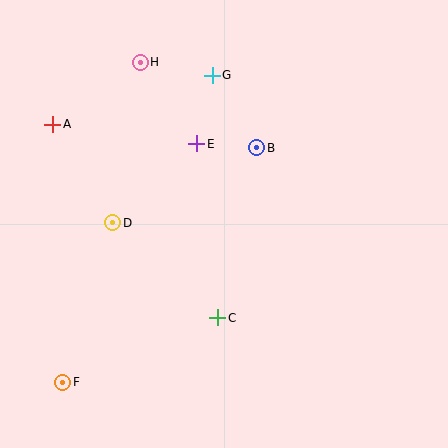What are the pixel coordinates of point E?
Point E is at (197, 144).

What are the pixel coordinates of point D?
Point D is at (113, 223).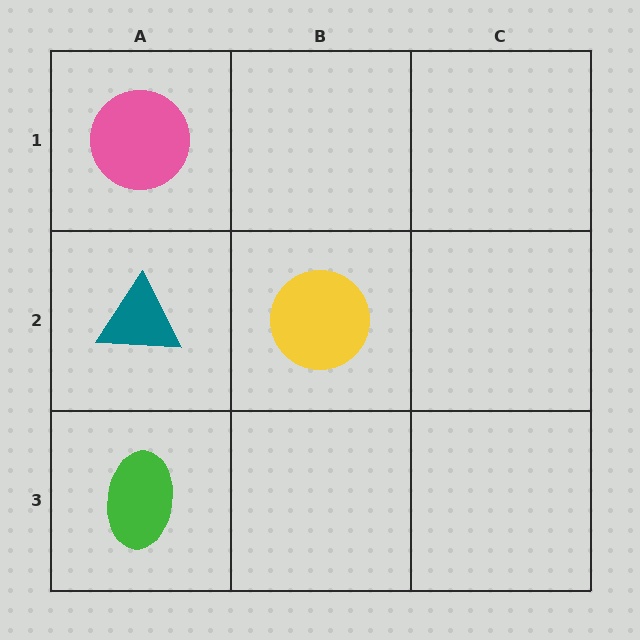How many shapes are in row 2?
2 shapes.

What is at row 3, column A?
A green ellipse.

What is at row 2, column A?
A teal triangle.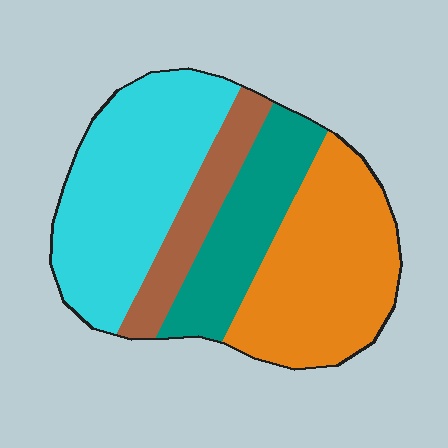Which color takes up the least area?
Brown, at roughly 15%.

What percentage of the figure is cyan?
Cyan covers 35% of the figure.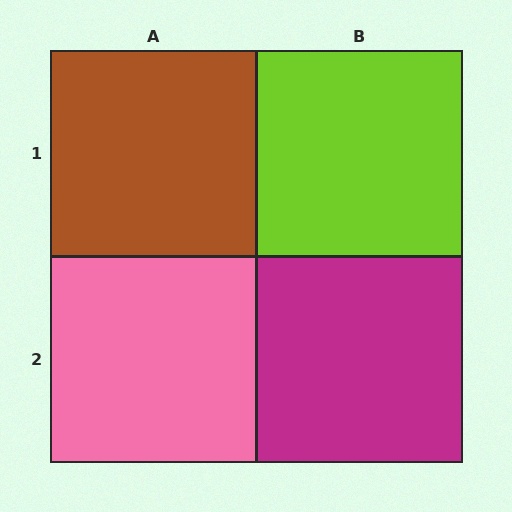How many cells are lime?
1 cell is lime.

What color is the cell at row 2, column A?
Pink.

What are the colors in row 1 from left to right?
Brown, lime.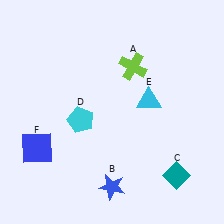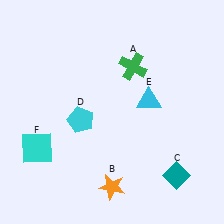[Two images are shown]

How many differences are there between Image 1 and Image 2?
There are 3 differences between the two images.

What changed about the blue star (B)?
In Image 1, B is blue. In Image 2, it changed to orange.